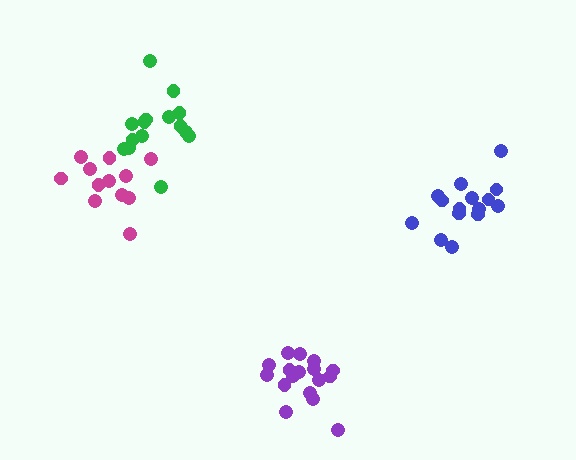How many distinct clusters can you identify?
There are 4 distinct clusters.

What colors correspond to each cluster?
The clusters are colored: purple, magenta, green, blue.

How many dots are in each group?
Group 1: 17 dots, Group 2: 12 dots, Group 3: 15 dots, Group 4: 15 dots (59 total).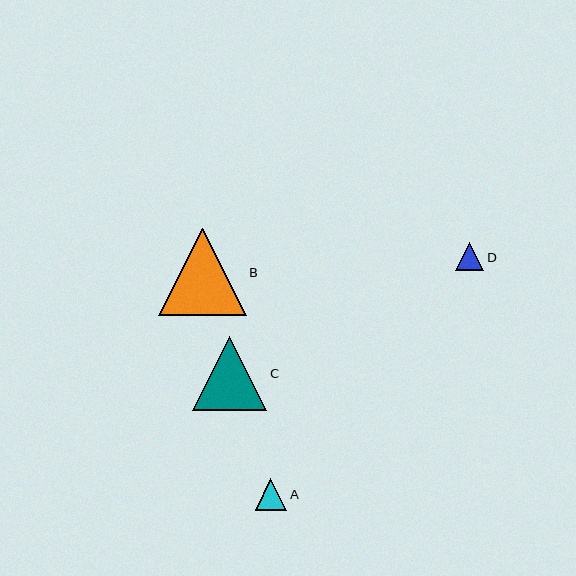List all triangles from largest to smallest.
From largest to smallest: B, C, A, D.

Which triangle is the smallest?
Triangle D is the smallest with a size of approximately 28 pixels.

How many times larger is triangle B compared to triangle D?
Triangle B is approximately 3.1 times the size of triangle D.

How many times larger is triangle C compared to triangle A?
Triangle C is approximately 2.3 times the size of triangle A.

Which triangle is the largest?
Triangle B is the largest with a size of approximately 87 pixels.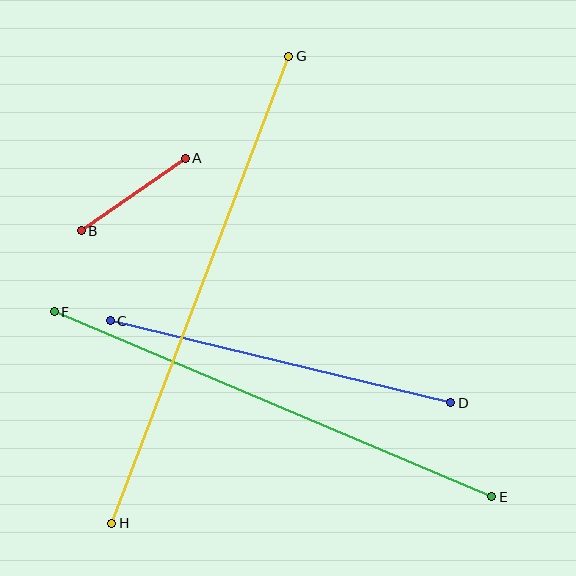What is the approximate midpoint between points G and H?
The midpoint is at approximately (200, 290) pixels.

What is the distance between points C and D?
The distance is approximately 350 pixels.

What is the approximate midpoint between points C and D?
The midpoint is at approximately (280, 362) pixels.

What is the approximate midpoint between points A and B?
The midpoint is at approximately (133, 195) pixels.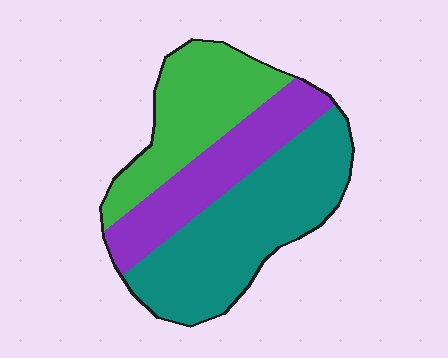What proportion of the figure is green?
Green covers around 30% of the figure.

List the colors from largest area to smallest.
From largest to smallest: teal, green, purple.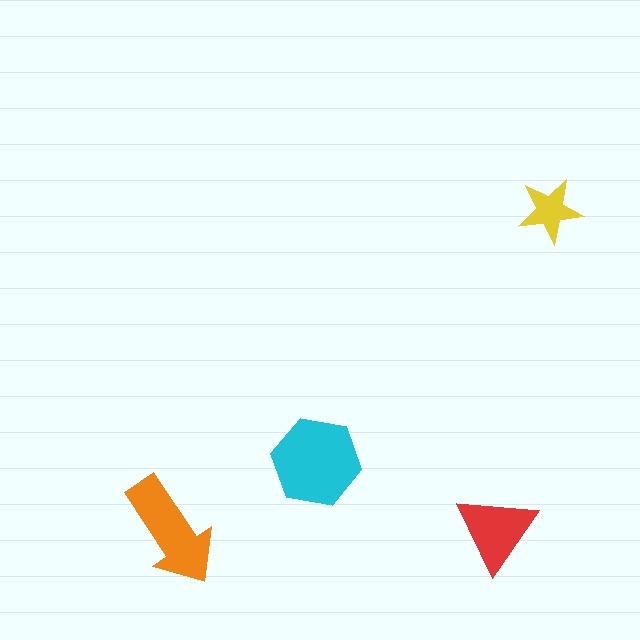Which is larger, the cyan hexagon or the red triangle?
The cyan hexagon.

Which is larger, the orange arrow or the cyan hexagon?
The cyan hexagon.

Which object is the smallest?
The yellow star.